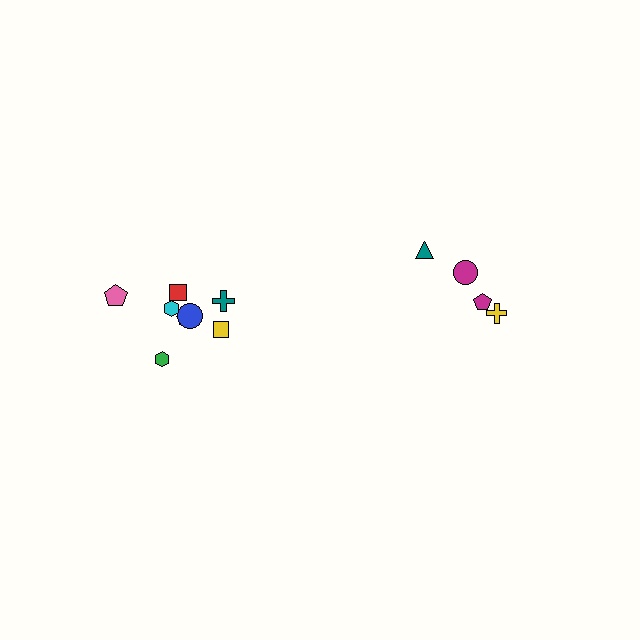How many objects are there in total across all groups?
There are 12 objects.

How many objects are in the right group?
There are 4 objects.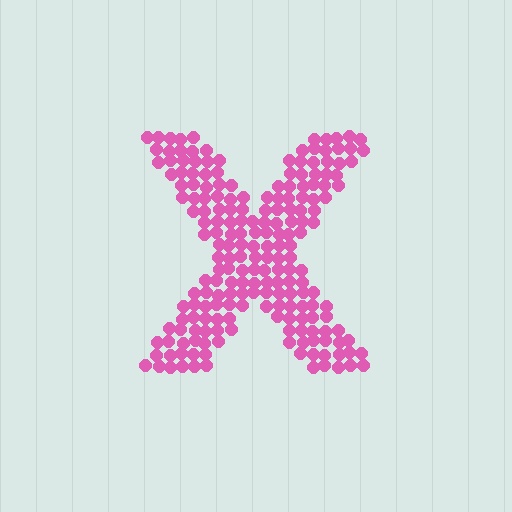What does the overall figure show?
The overall figure shows the letter X.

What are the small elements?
The small elements are circles.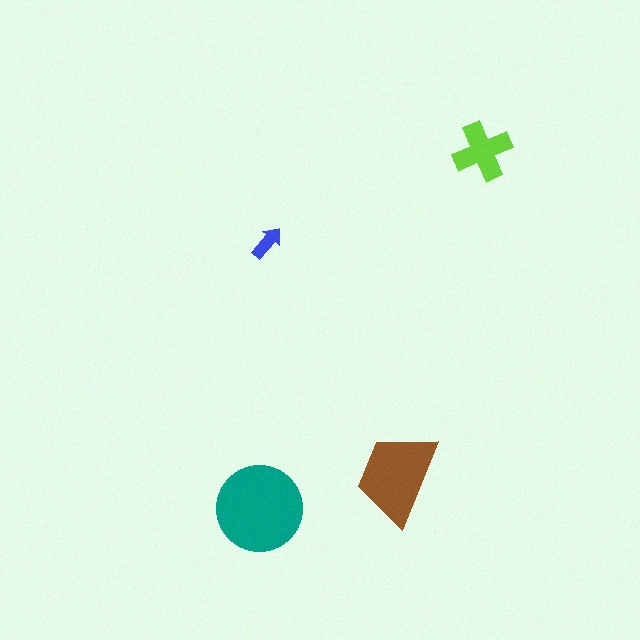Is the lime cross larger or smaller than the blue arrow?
Larger.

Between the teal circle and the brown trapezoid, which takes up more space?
The teal circle.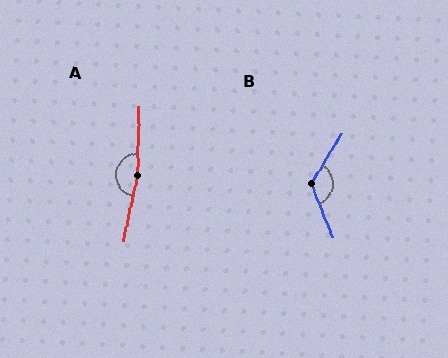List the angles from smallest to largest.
B (126°), A (170°).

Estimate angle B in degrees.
Approximately 126 degrees.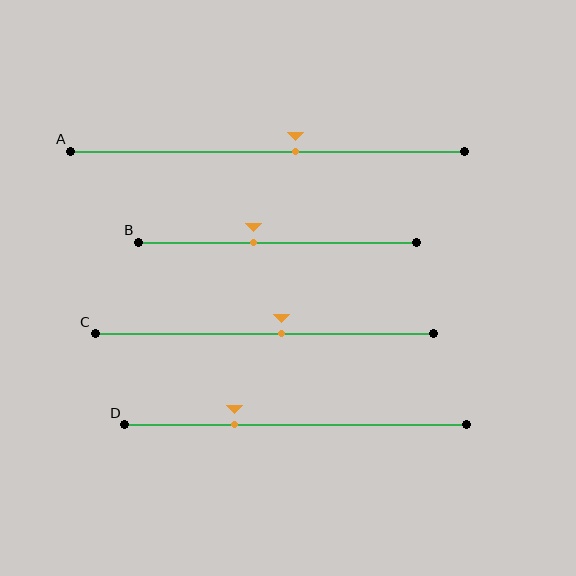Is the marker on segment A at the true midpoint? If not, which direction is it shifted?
No, the marker on segment A is shifted to the right by about 7% of the segment length.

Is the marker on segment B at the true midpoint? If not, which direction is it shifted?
No, the marker on segment B is shifted to the left by about 9% of the segment length.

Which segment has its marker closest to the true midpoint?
Segment C has its marker closest to the true midpoint.